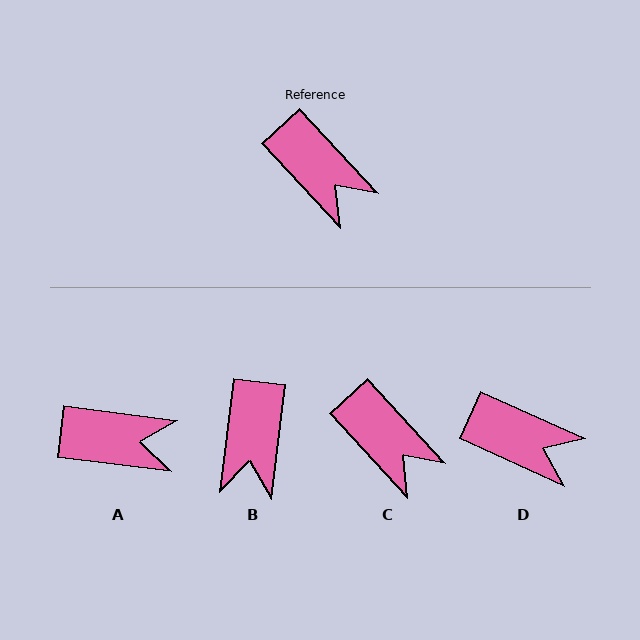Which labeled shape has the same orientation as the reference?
C.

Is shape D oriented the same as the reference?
No, it is off by about 23 degrees.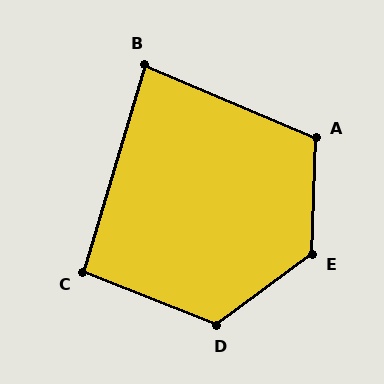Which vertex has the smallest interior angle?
B, at approximately 84 degrees.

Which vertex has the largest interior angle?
E, at approximately 128 degrees.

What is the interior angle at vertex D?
Approximately 122 degrees (obtuse).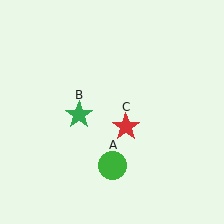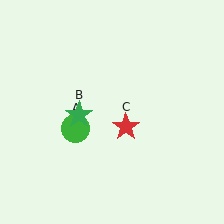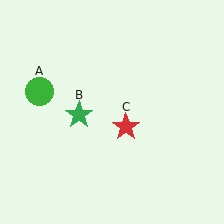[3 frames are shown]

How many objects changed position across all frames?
1 object changed position: green circle (object A).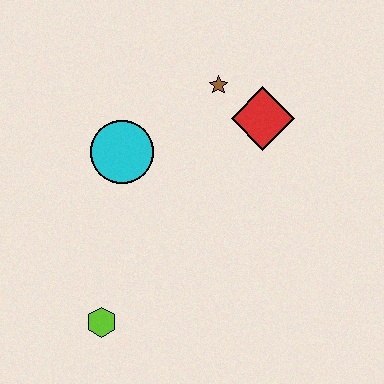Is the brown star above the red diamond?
Yes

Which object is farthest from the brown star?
The lime hexagon is farthest from the brown star.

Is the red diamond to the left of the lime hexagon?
No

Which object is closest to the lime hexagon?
The cyan circle is closest to the lime hexagon.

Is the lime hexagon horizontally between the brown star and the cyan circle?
No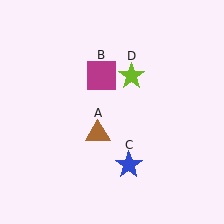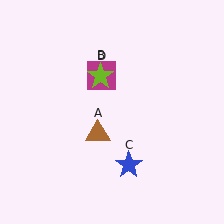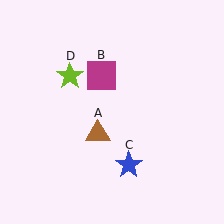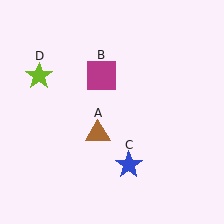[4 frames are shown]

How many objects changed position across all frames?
1 object changed position: lime star (object D).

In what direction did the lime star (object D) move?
The lime star (object D) moved left.